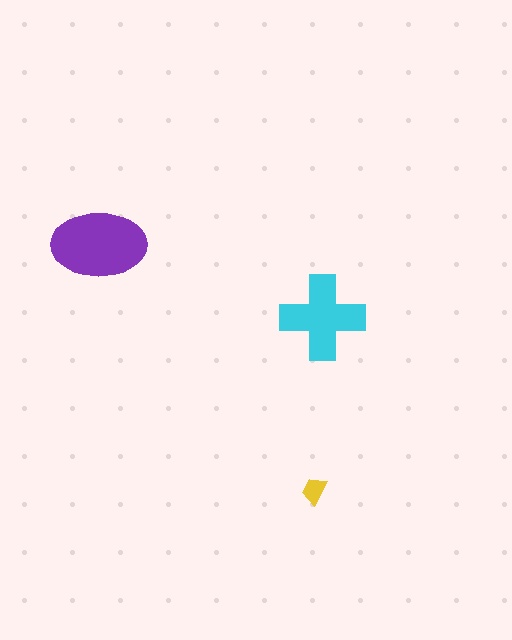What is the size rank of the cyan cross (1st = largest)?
2nd.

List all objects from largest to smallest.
The purple ellipse, the cyan cross, the yellow trapezoid.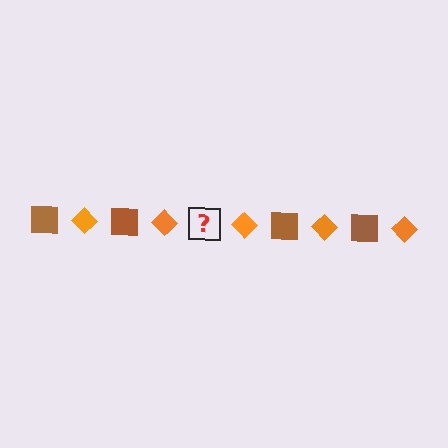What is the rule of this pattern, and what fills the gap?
The rule is that the pattern alternates between brown square and orange diamond. The gap should be filled with a brown square.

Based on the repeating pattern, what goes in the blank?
The blank should be a brown square.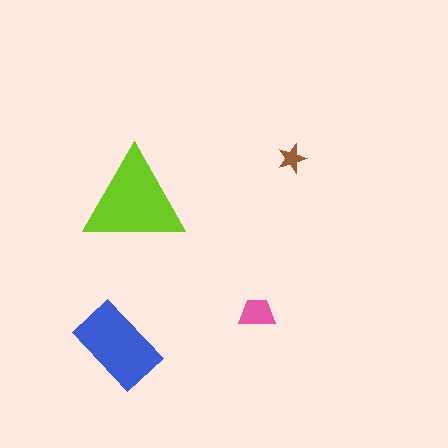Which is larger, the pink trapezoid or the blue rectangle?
The blue rectangle.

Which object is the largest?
The lime triangle.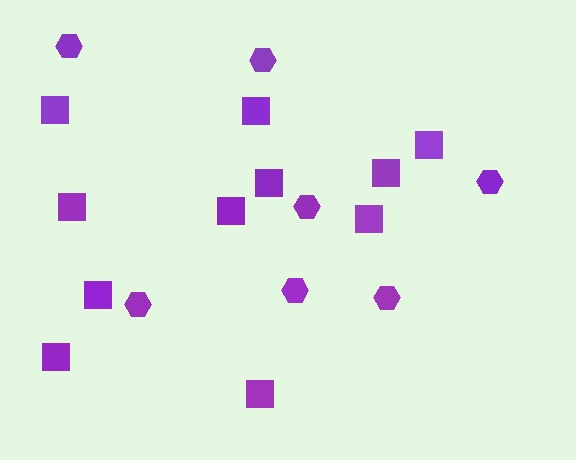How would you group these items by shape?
There are 2 groups: one group of squares (11) and one group of hexagons (7).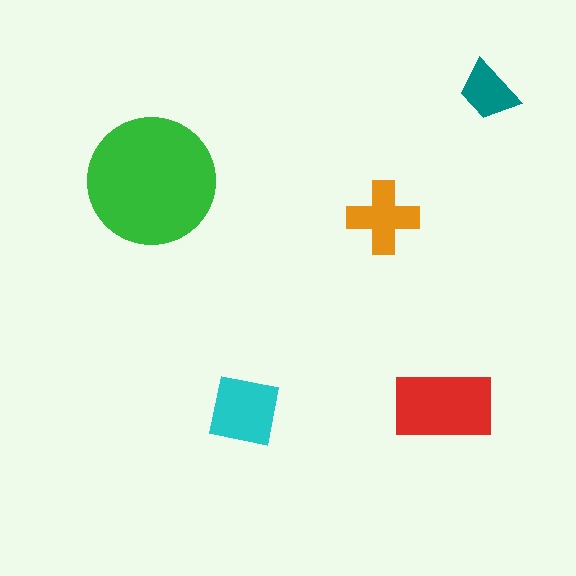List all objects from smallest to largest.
The teal trapezoid, the orange cross, the cyan square, the red rectangle, the green circle.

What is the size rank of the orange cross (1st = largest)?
4th.